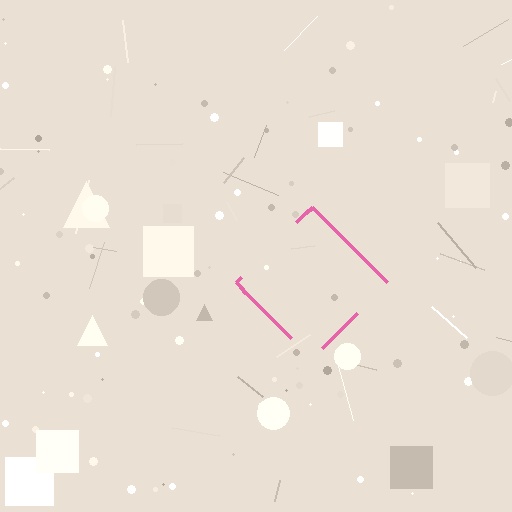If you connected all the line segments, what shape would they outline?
They would outline a diamond.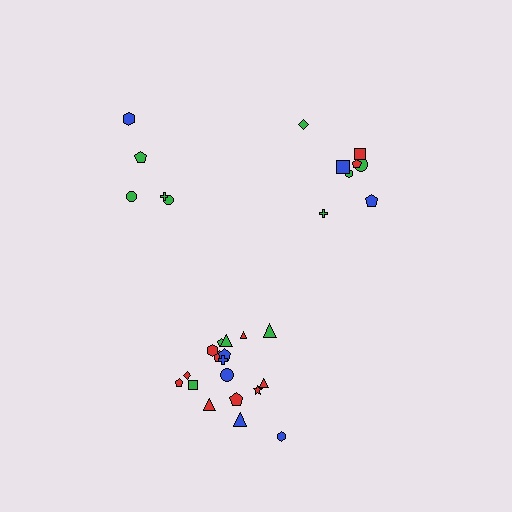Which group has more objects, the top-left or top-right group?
The top-right group.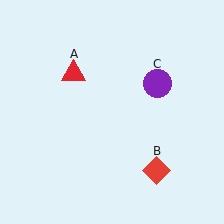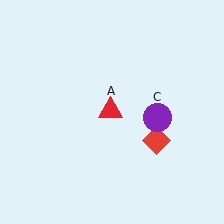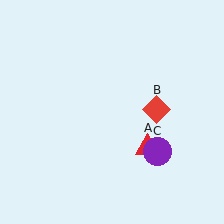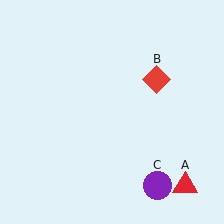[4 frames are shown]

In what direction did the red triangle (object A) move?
The red triangle (object A) moved down and to the right.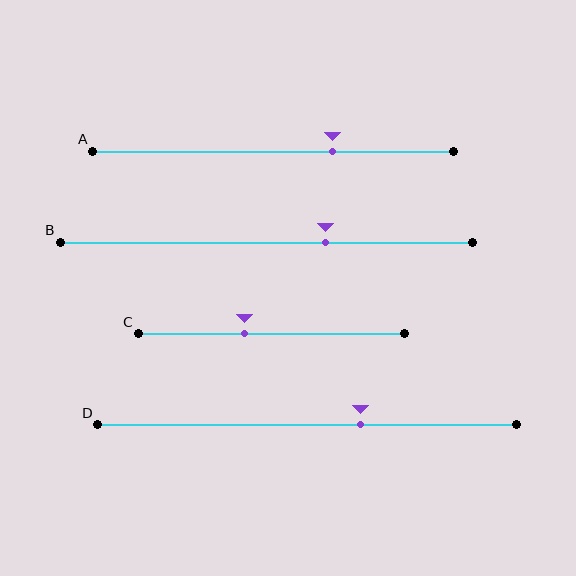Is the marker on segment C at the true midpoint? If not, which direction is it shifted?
No, the marker on segment C is shifted to the left by about 10% of the segment length.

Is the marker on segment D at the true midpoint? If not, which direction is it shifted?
No, the marker on segment D is shifted to the right by about 13% of the segment length.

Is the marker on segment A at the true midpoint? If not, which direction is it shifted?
No, the marker on segment A is shifted to the right by about 17% of the segment length.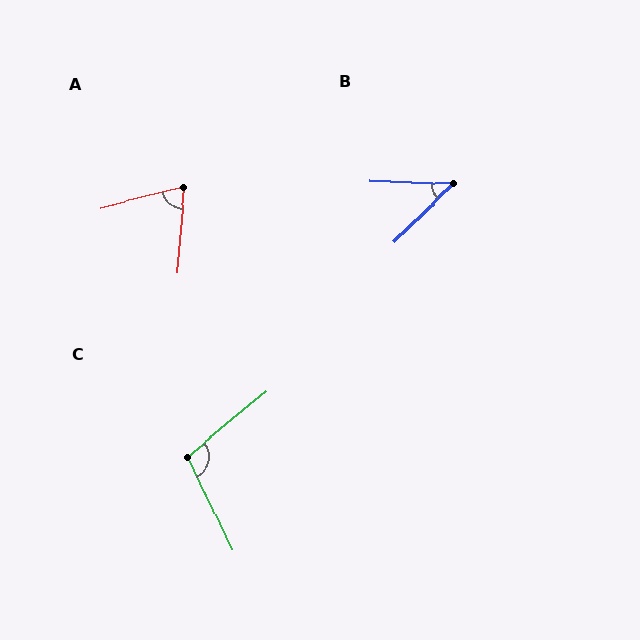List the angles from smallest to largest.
B (46°), A (71°), C (104°).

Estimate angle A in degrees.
Approximately 71 degrees.